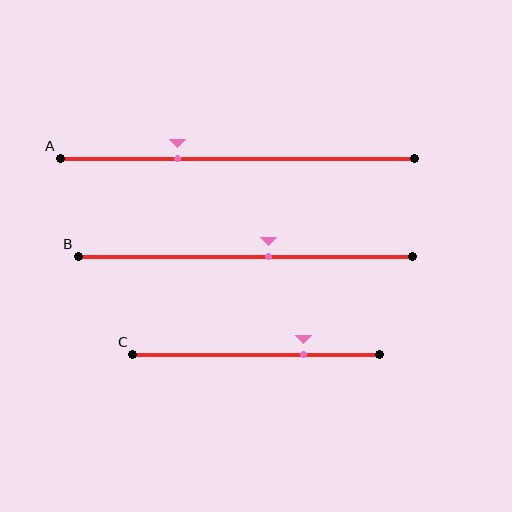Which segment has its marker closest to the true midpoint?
Segment B has its marker closest to the true midpoint.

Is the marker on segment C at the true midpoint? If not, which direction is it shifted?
No, the marker on segment C is shifted to the right by about 20% of the segment length.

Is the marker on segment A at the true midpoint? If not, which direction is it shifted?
No, the marker on segment A is shifted to the left by about 17% of the segment length.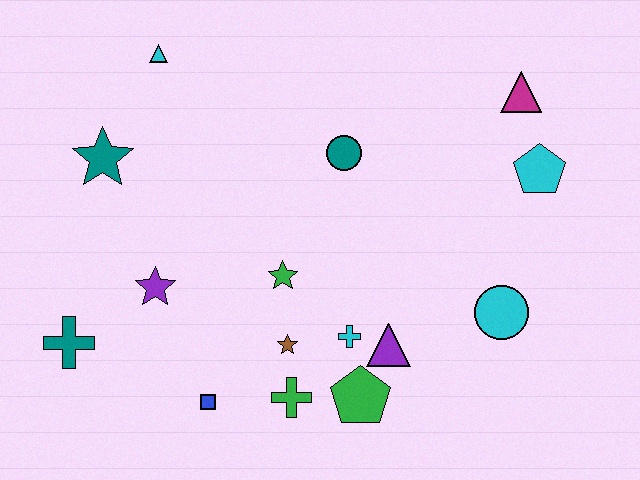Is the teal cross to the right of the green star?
No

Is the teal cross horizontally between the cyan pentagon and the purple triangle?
No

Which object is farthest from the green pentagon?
The cyan triangle is farthest from the green pentagon.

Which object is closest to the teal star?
The cyan triangle is closest to the teal star.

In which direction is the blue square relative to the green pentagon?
The blue square is to the left of the green pentagon.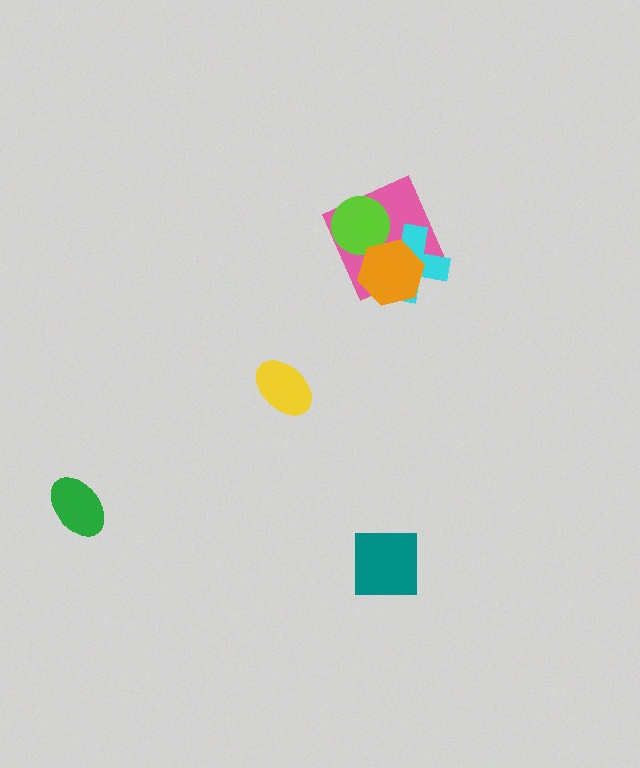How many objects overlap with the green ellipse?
0 objects overlap with the green ellipse.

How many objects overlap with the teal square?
0 objects overlap with the teal square.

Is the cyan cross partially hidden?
Yes, it is partially covered by another shape.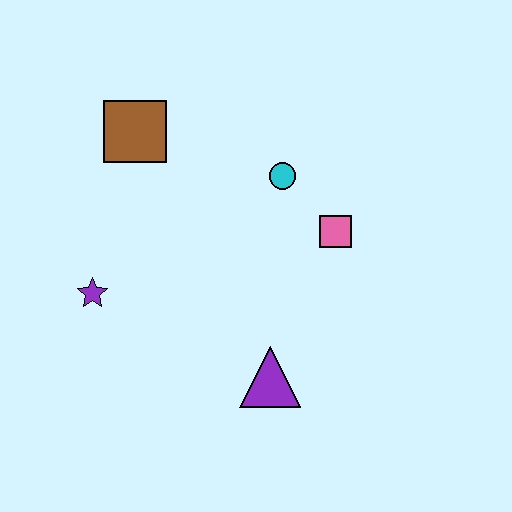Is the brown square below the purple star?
No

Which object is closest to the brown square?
The cyan circle is closest to the brown square.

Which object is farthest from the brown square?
The purple triangle is farthest from the brown square.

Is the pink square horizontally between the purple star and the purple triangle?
No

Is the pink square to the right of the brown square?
Yes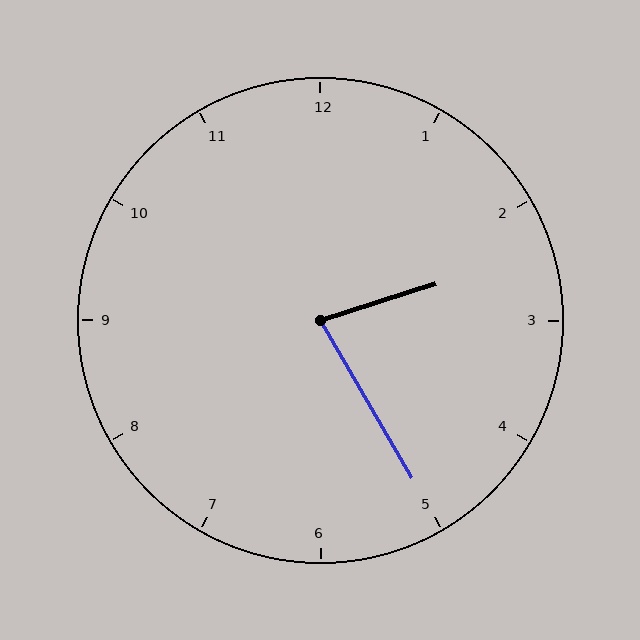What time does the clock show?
2:25.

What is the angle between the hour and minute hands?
Approximately 78 degrees.